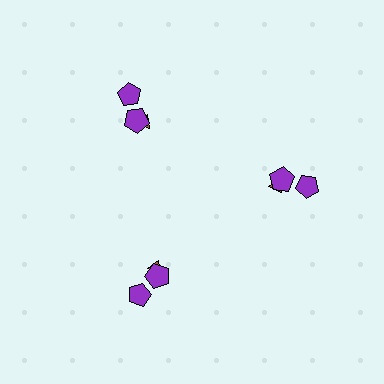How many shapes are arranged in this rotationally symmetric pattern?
There are 9 shapes, arranged in 3 groups of 3.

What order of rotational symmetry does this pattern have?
This pattern has 3-fold rotational symmetry.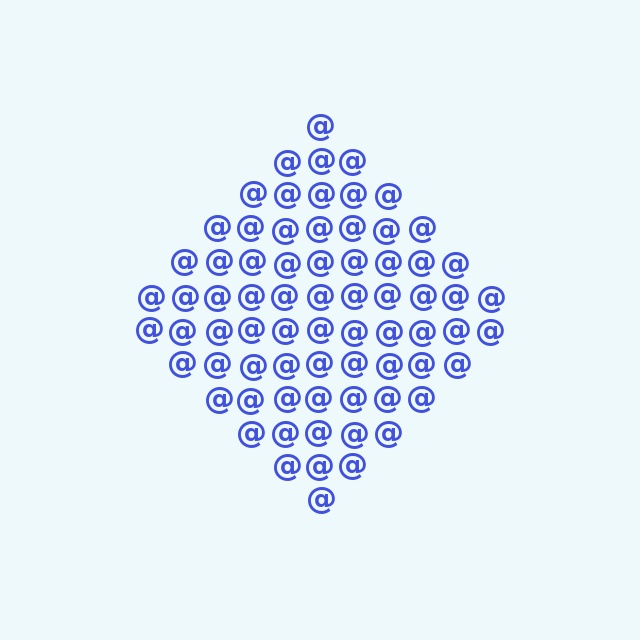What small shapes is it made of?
It is made of small at signs.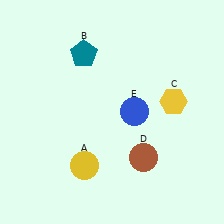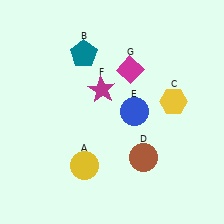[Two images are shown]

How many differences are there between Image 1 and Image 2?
There are 2 differences between the two images.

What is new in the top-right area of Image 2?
A magenta diamond (G) was added in the top-right area of Image 2.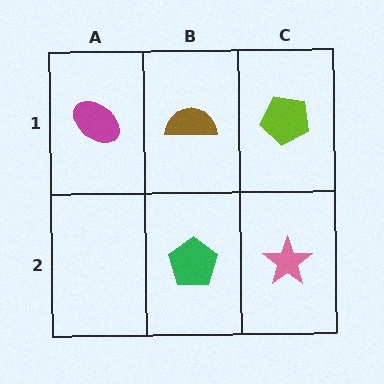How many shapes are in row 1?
3 shapes.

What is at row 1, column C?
A lime pentagon.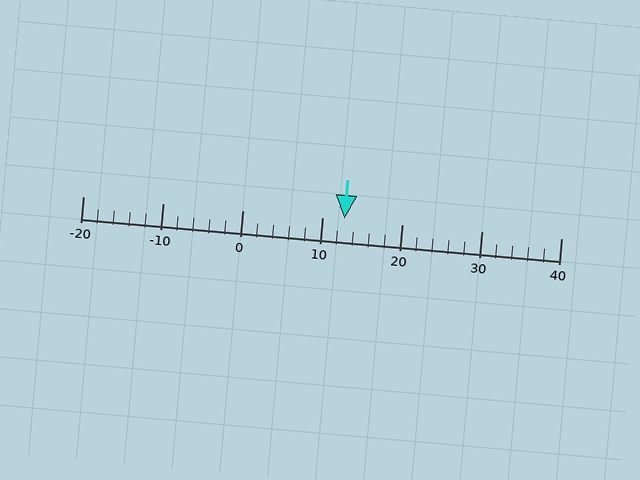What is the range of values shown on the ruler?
The ruler shows values from -20 to 40.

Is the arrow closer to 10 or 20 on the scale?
The arrow is closer to 10.